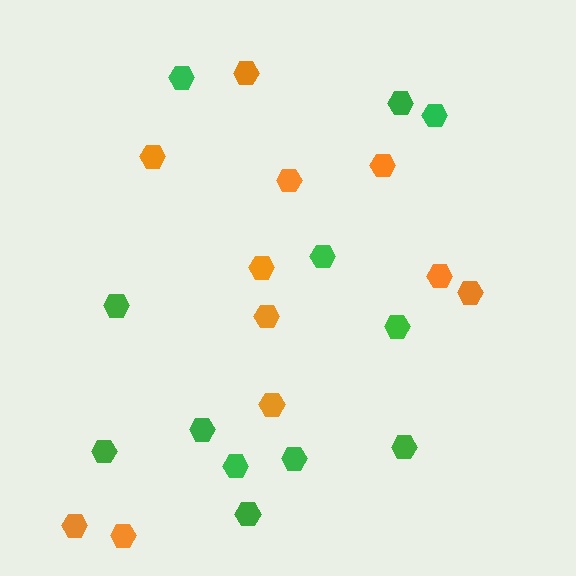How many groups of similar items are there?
There are 2 groups: one group of orange hexagons (11) and one group of green hexagons (12).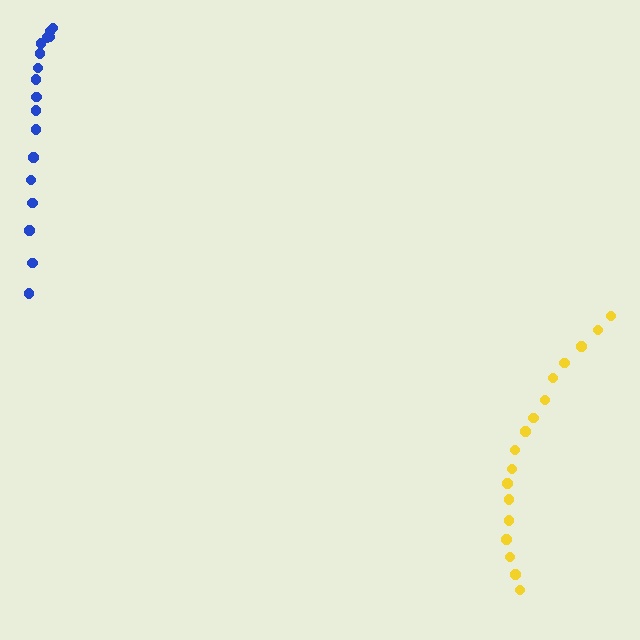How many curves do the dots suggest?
There are 2 distinct paths.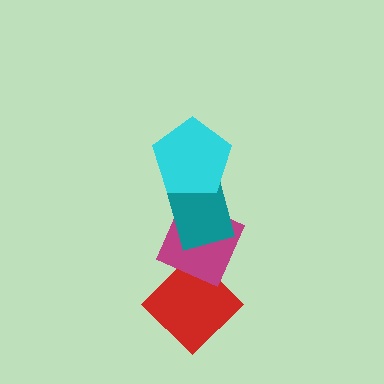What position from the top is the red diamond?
The red diamond is 4th from the top.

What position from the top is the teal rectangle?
The teal rectangle is 2nd from the top.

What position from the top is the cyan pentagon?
The cyan pentagon is 1st from the top.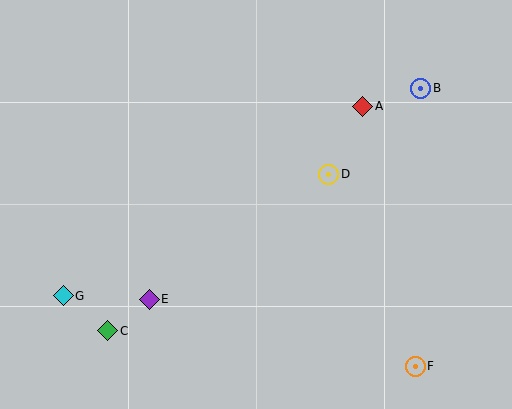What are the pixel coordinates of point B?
Point B is at (421, 88).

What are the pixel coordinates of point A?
Point A is at (363, 106).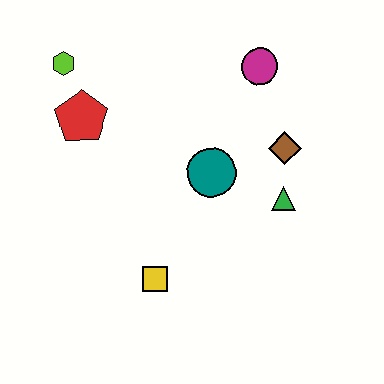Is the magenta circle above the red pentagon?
Yes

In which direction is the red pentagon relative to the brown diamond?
The red pentagon is to the left of the brown diamond.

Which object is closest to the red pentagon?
The lime hexagon is closest to the red pentagon.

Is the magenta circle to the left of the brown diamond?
Yes